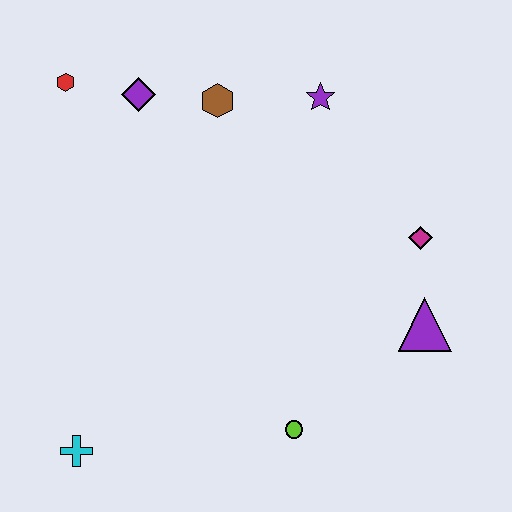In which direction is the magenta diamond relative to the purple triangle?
The magenta diamond is above the purple triangle.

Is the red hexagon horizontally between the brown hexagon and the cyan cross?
No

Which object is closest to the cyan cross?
The lime circle is closest to the cyan cross.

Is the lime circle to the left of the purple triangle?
Yes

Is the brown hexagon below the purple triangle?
No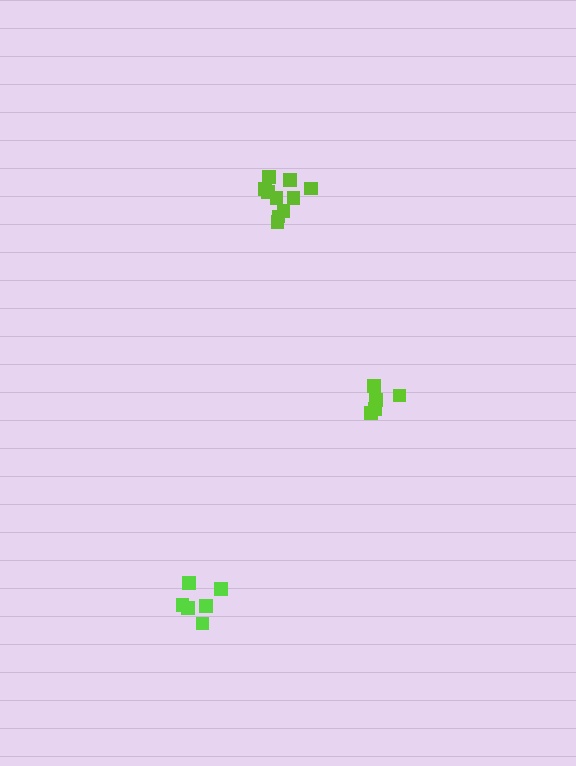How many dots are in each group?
Group 1: 6 dots, Group 2: 10 dots, Group 3: 5 dots (21 total).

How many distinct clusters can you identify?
There are 3 distinct clusters.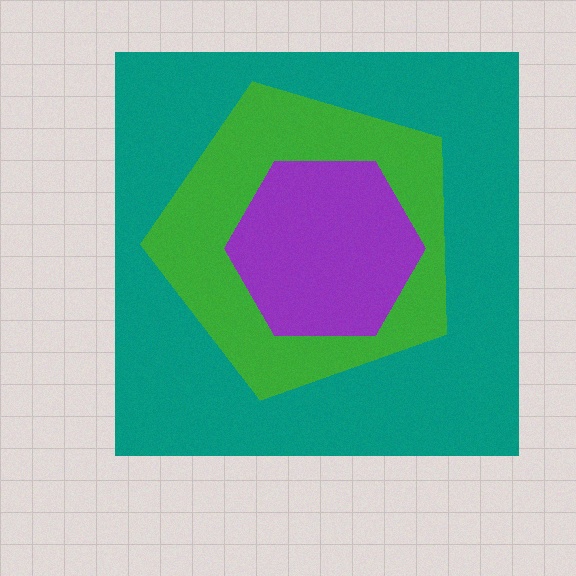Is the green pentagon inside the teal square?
Yes.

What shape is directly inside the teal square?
The green pentagon.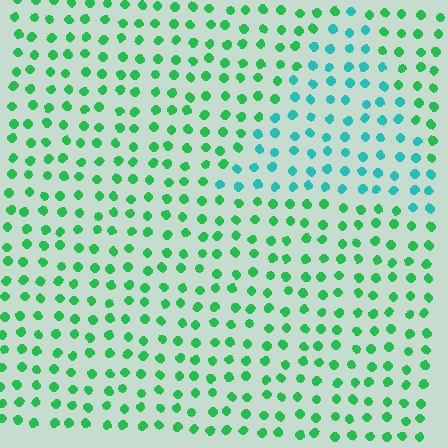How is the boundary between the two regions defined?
The boundary is defined purely by a slight shift in hue (about 40 degrees). Spacing, size, and orientation are identical on both sides.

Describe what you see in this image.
The image is filled with small green elements in a uniform arrangement. A triangle-shaped region is visible where the elements are tinted to a slightly different hue, forming a subtle color boundary.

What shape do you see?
I see a triangle.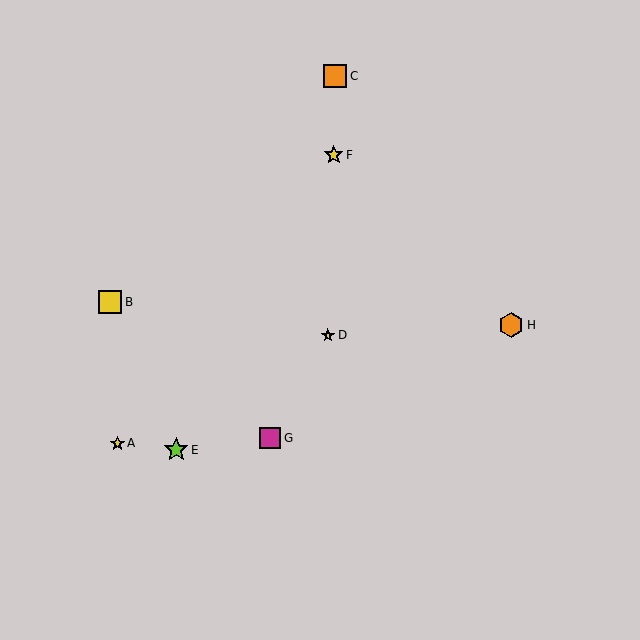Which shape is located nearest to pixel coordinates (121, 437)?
The yellow star (labeled A) at (117, 443) is nearest to that location.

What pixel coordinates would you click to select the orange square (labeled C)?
Click at (335, 76) to select the orange square C.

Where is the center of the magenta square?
The center of the magenta square is at (270, 438).